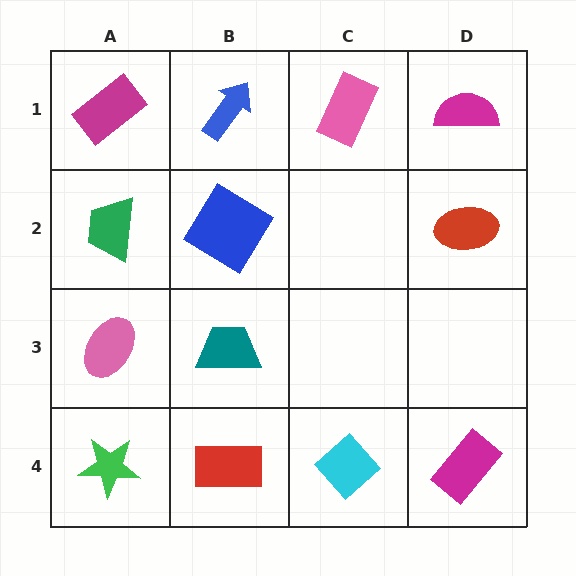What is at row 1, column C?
A pink rectangle.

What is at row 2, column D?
A red ellipse.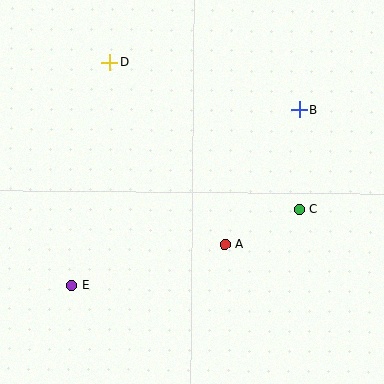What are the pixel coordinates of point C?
Point C is at (299, 209).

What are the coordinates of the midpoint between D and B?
The midpoint between D and B is at (205, 86).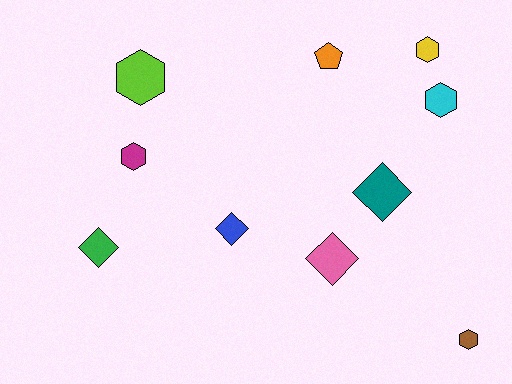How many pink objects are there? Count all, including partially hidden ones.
There is 1 pink object.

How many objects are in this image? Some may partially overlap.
There are 10 objects.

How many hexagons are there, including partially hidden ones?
There are 5 hexagons.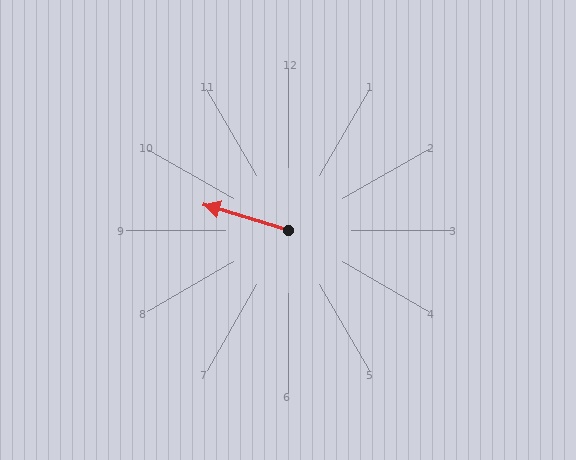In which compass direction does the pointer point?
West.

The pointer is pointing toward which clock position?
Roughly 10 o'clock.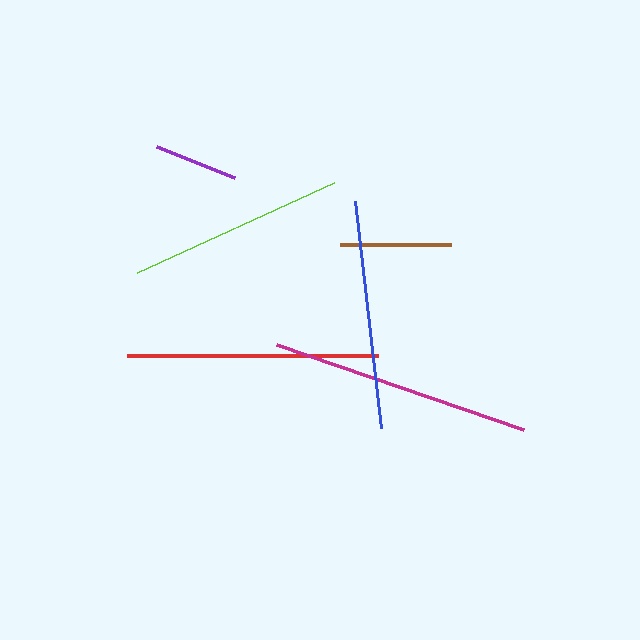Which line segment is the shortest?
The purple line is the shortest at approximately 83 pixels.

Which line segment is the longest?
The magenta line is the longest at approximately 261 pixels.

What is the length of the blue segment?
The blue segment is approximately 229 pixels long.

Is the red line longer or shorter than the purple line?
The red line is longer than the purple line.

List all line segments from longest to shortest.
From longest to shortest: magenta, red, blue, lime, brown, purple.